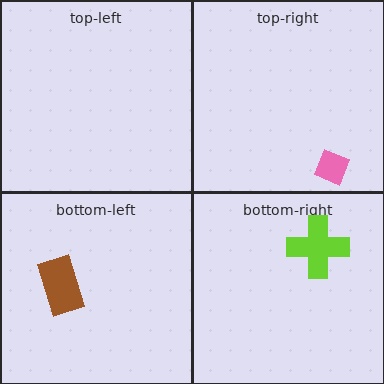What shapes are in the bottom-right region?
The lime cross.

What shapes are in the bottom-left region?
The brown rectangle.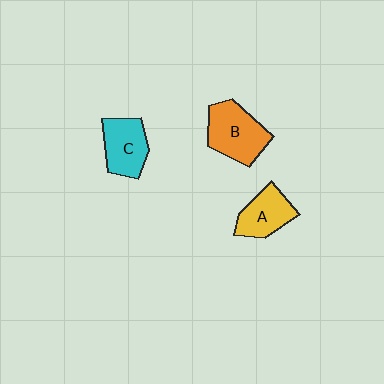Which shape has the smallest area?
Shape A (yellow).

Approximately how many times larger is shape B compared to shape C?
Approximately 1.2 times.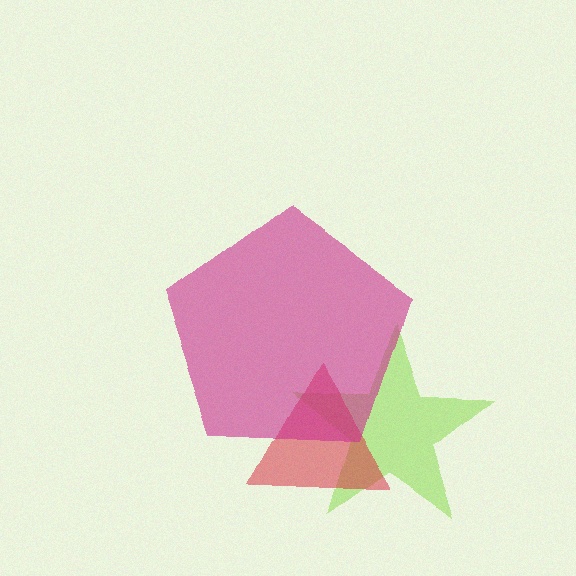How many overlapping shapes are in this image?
There are 3 overlapping shapes in the image.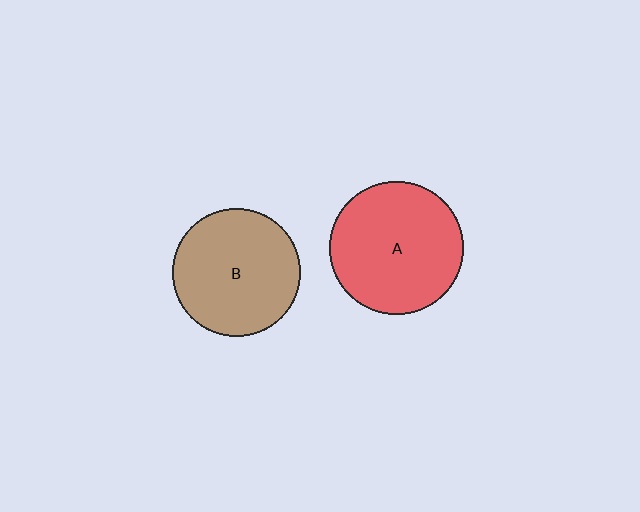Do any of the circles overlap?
No, none of the circles overlap.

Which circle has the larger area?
Circle A (red).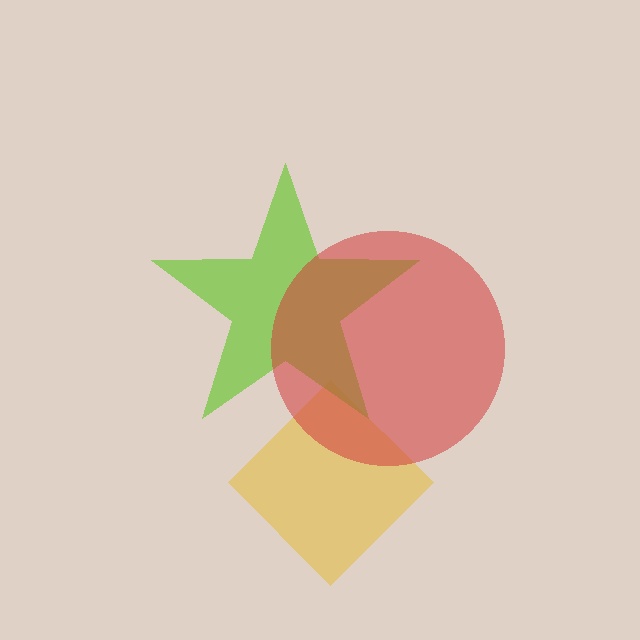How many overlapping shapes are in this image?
There are 3 overlapping shapes in the image.